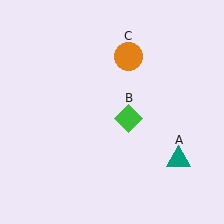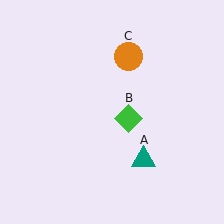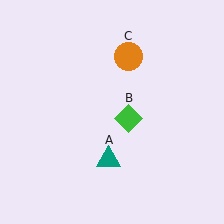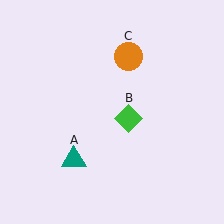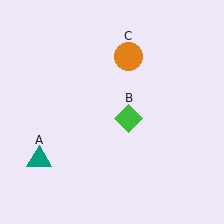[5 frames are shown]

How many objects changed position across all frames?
1 object changed position: teal triangle (object A).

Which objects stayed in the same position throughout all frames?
Green diamond (object B) and orange circle (object C) remained stationary.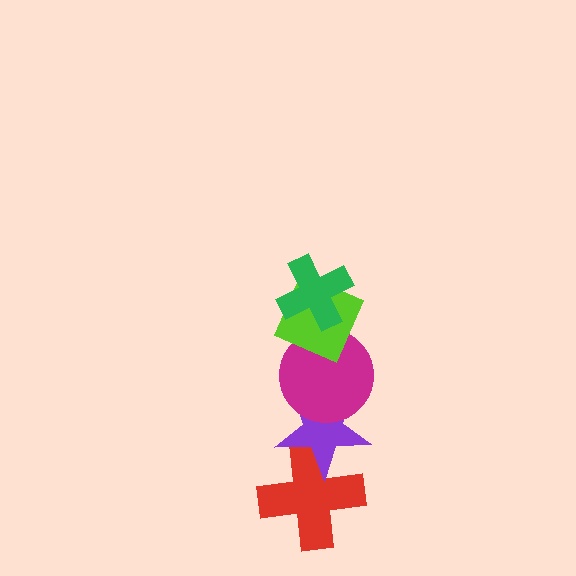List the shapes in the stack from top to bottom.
From top to bottom: the green cross, the lime diamond, the magenta circle, the purple star, the red cross.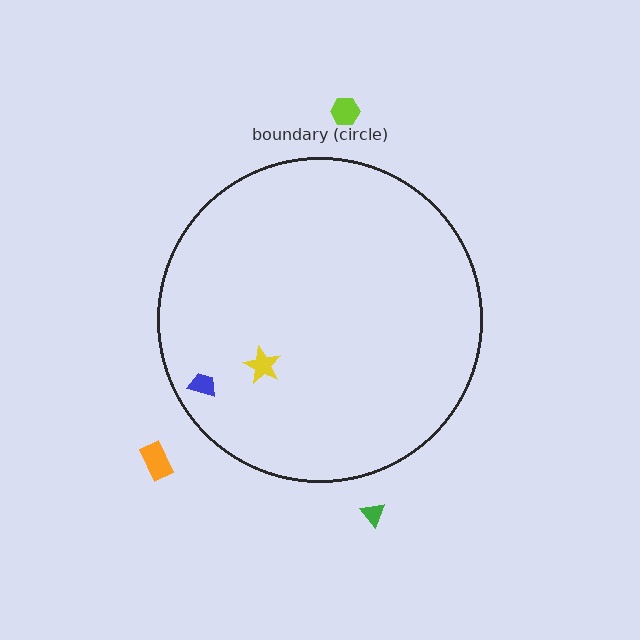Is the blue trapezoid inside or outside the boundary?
Inside.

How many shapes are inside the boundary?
2 inside, 3 outside.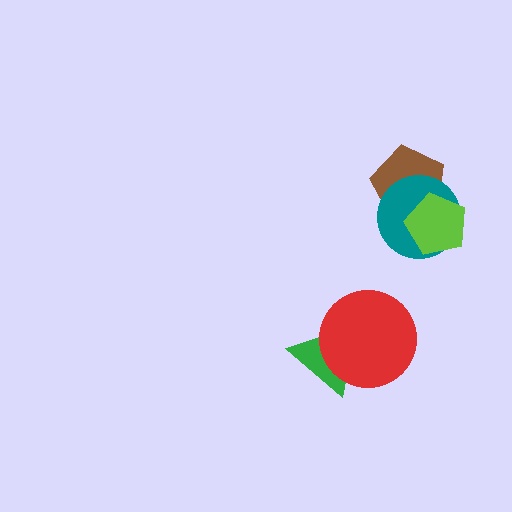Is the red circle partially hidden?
No, no other shape covers it.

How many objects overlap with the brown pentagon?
2 objects overlap with the brown pentagon.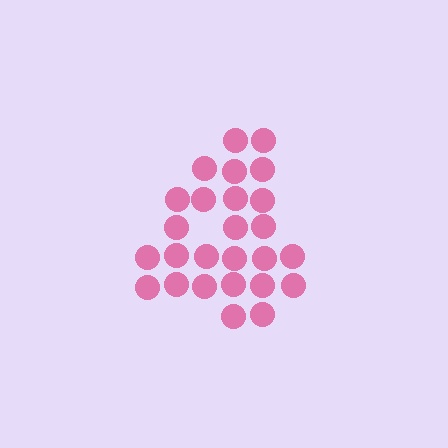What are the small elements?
The small elements are circles.